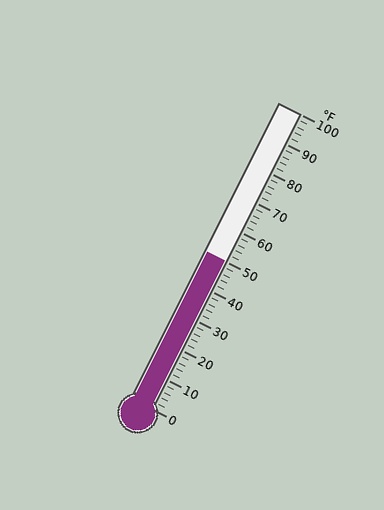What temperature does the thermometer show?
The thermometer shows approximately 50°F.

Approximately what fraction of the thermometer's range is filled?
The thermometer is filled to approximately 50% of its range.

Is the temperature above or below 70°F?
The temperature is below 70°F.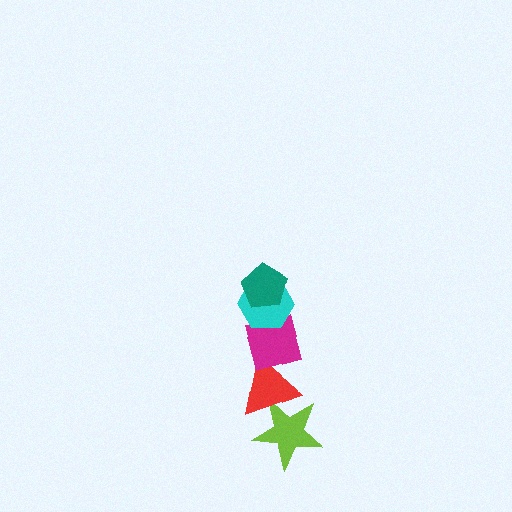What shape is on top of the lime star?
The red triangle is on top of the lime star.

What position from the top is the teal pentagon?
The teal pentagon is 1st from the top.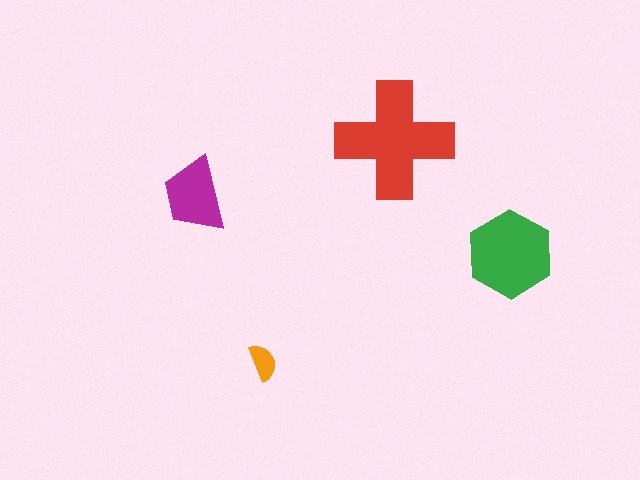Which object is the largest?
The red cross.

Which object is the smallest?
The orange semicircle.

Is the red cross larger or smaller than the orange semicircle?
Larger.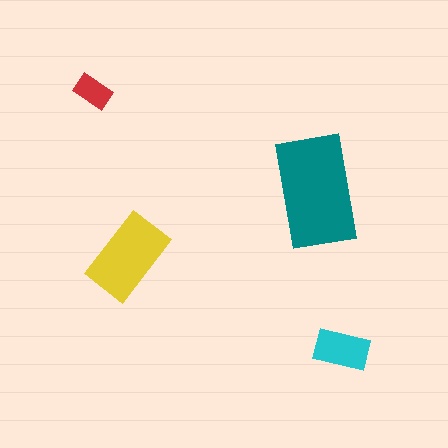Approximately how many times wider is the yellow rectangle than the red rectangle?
About 2.5 times wider.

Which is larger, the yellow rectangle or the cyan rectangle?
The yellow one.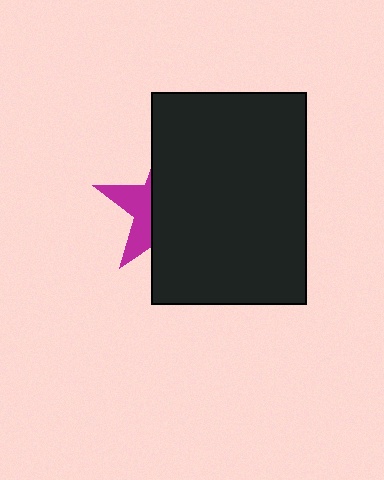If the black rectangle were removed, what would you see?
You would see the complete magenta star.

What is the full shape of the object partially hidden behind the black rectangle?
The partially hidden object is a magenta star.